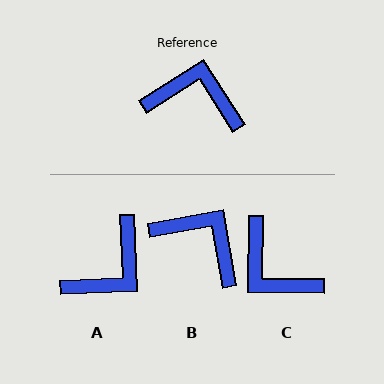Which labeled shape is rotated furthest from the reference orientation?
C, about 147 degrees away.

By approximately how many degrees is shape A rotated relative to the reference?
Approximately 120 degrees clockwise.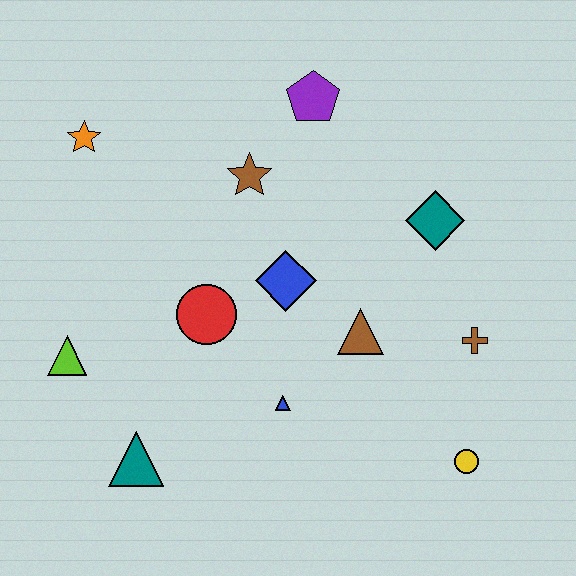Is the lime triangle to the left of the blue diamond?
Yes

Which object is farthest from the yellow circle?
The orange star is farthest from the yellow circle.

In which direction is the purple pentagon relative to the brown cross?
The purple pentagon is above the brown cross.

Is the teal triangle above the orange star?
No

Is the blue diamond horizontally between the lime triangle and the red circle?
No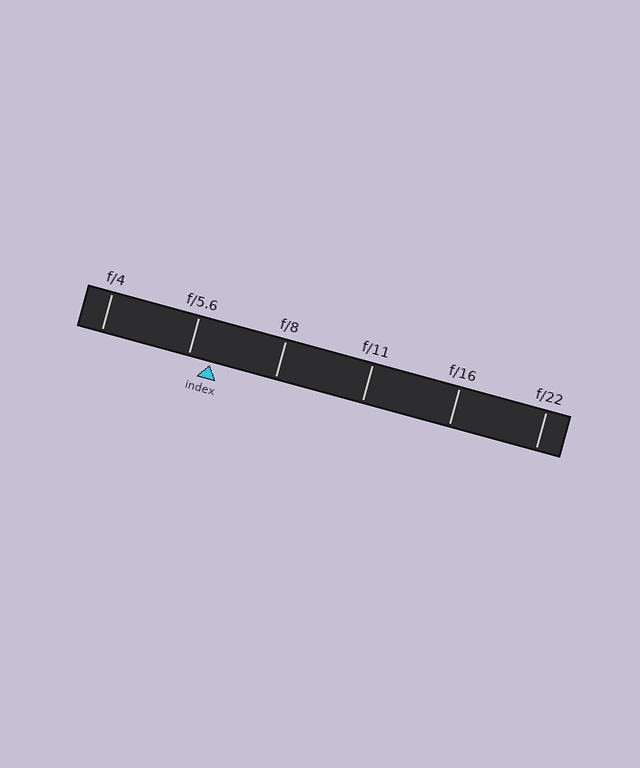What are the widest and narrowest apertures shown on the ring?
The widest aperture shown is f/4 and the narrowest is f/22.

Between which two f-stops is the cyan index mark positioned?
The index mark is between f/5.6 and f/8.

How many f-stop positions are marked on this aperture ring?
There are 6 f-stop positions marked.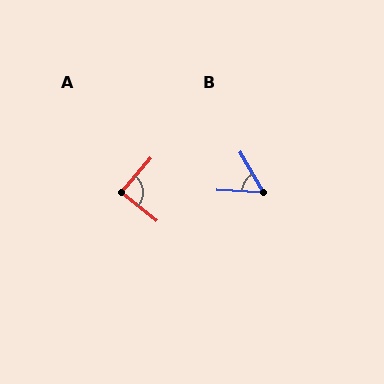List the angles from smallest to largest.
B (57°), A (88°).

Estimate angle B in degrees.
Approximately 57 degrees.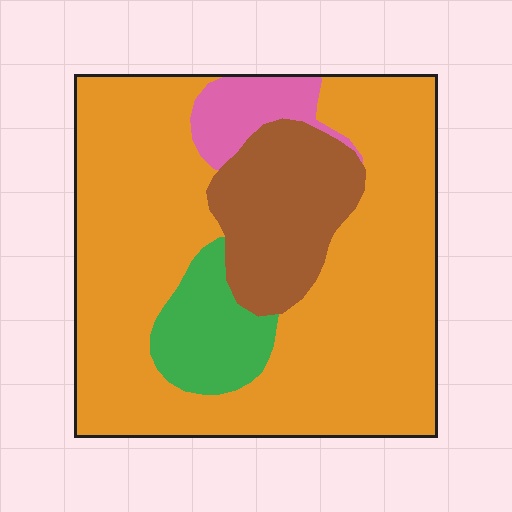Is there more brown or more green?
Brown.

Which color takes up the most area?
Orange, at roughly 70%.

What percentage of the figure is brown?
Brown takes up about one sixth (1/6) of the figure.